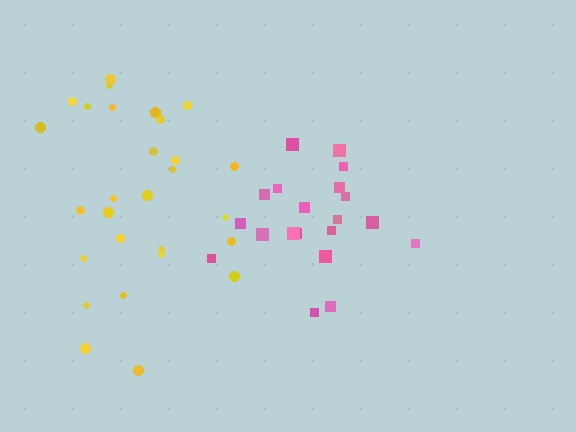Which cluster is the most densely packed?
Pink.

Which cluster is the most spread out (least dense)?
Yellow.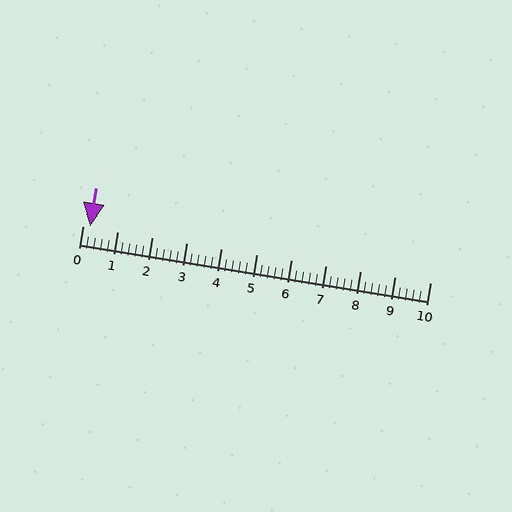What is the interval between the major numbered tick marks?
The major tick marks are spaced 1 units apart.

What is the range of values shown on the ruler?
The ruler shows values from 0 to 10.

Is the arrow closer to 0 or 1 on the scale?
The arrow is closer to 0.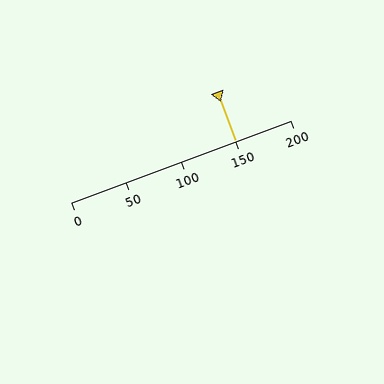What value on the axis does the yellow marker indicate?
The marker indicates approximately 150.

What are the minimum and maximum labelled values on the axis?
The axis runs from 0 to 200.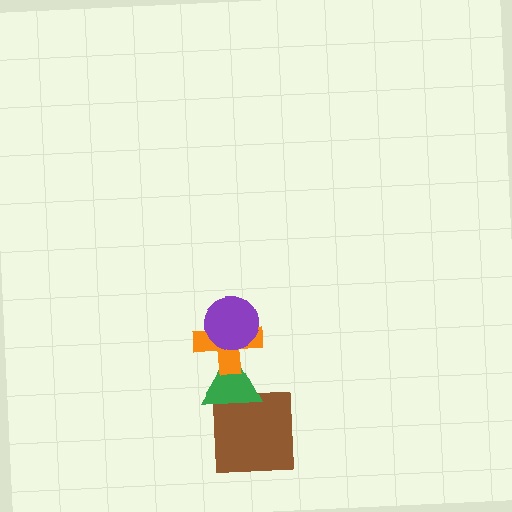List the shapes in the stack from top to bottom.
From top to bottom: the purple circle, the orange cross, the green triangle, the brown square.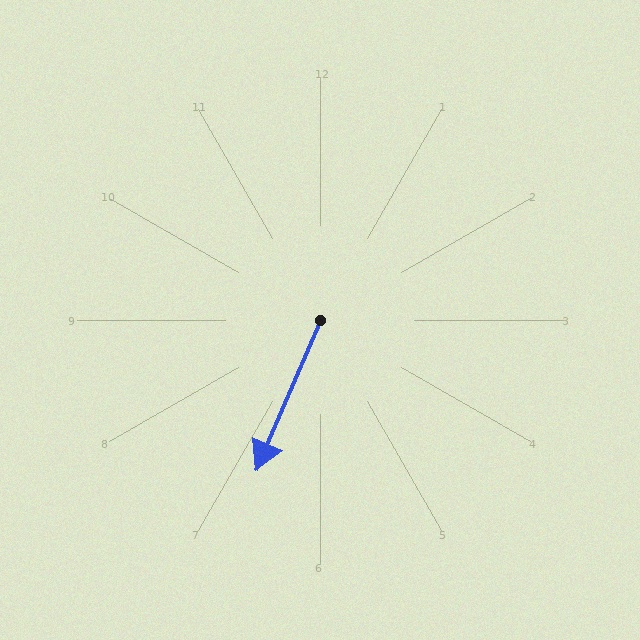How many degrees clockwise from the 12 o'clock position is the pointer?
Approximately 203 degrees.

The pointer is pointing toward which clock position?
Roughly 7 o'clock.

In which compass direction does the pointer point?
Southwest.